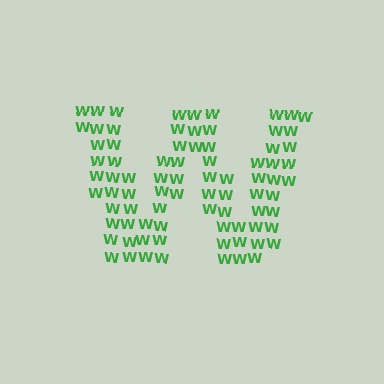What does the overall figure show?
The overall figure shows the letter W.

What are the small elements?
The small elements are letter W's.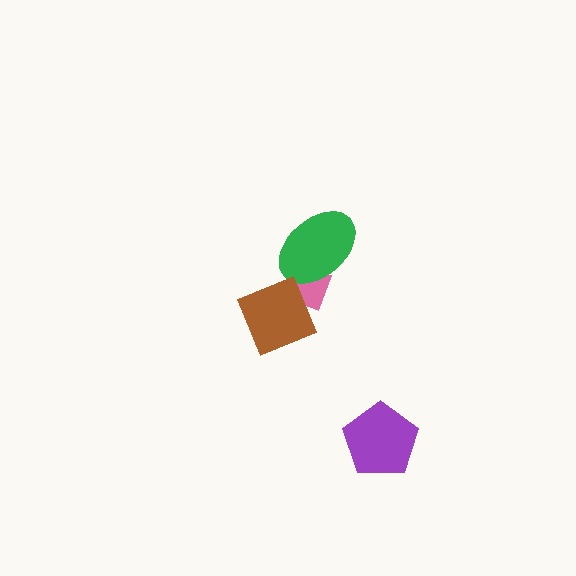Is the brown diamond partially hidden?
No, no other shape covers it.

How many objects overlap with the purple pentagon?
0 objects overlap with the purple pentagon.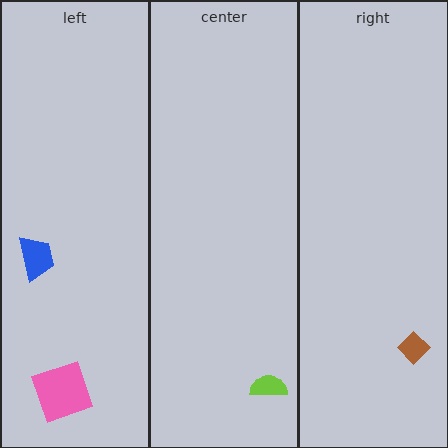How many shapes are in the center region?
1.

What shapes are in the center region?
The lime semicircle.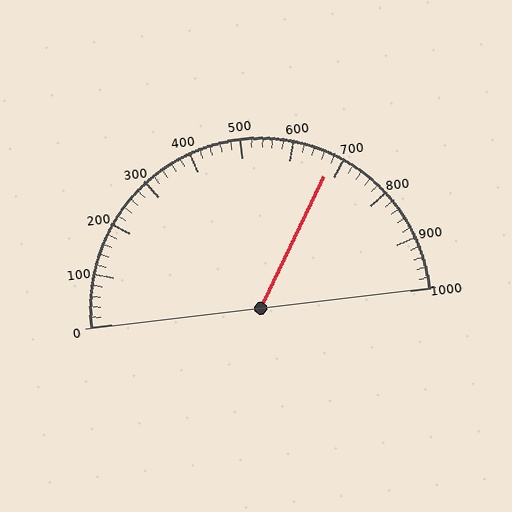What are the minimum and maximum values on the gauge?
The gauge ranges from 0 to 1000.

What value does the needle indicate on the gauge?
The needle indicates approximately 680.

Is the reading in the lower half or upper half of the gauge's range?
The reading is in the upper half of the range (0 to 1000).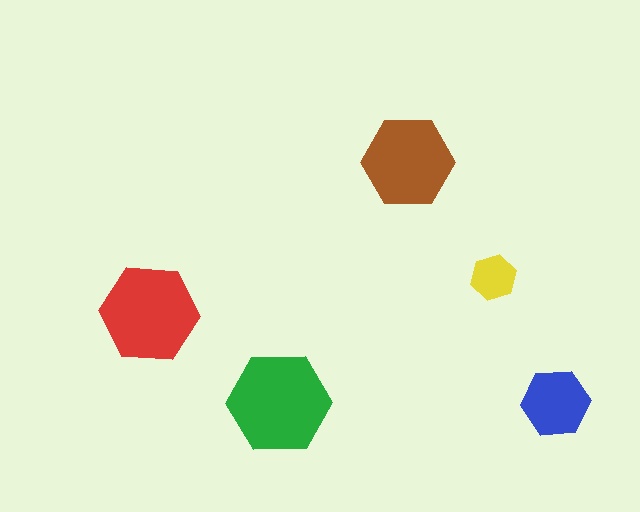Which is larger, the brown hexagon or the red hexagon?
The red one.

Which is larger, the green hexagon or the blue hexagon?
The green one.